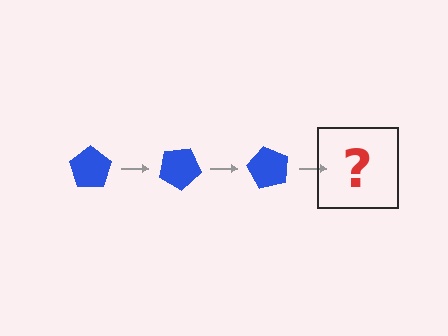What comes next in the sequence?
The next element should be a blue pentagon rotated 90 degrees.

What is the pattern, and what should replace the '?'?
The pattern is that the pentagon rotates 30 degrees each step. The '?' should be a blue pentagon rotated 90 degrees.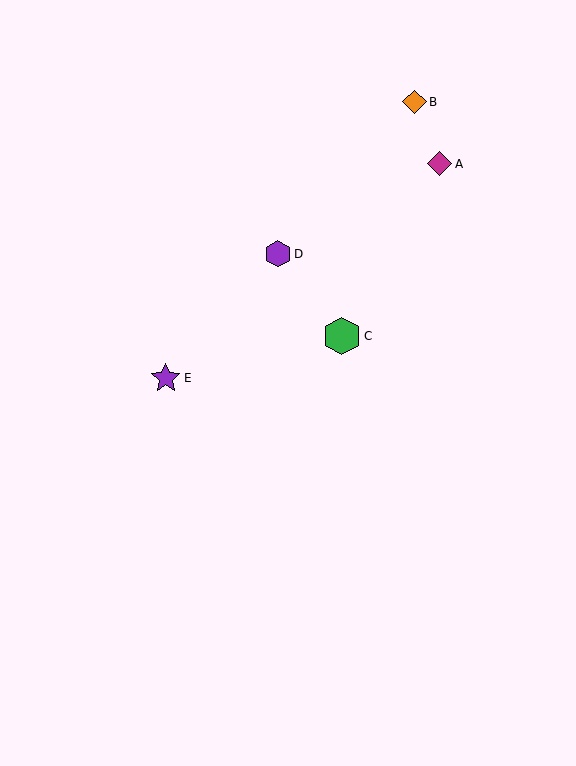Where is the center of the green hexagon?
The center of the green hexagon is at (342, 336).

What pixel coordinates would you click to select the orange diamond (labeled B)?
Click at (415, 102) to select the orange diamond B.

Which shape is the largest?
The green hexagon (labeled C) is the largest.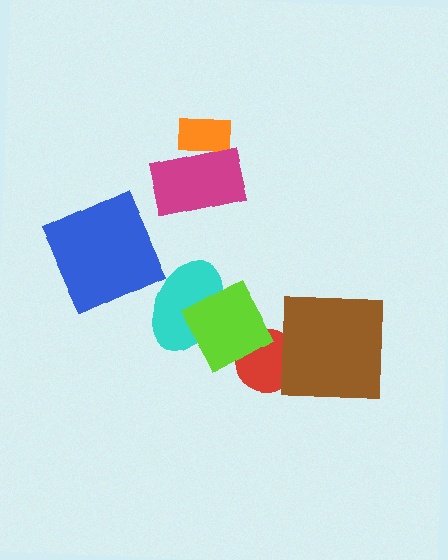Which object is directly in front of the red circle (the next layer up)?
The brown square is directly in front of the red circle.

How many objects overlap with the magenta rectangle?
1 object overlaps with the magenta rectangle.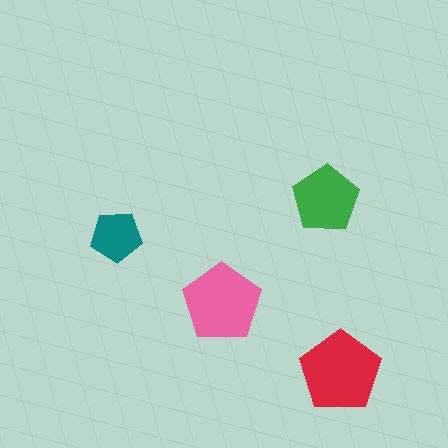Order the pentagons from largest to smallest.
the red one, the pink one, the green one, the teal one.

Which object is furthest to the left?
The teal pentagon is leftmost.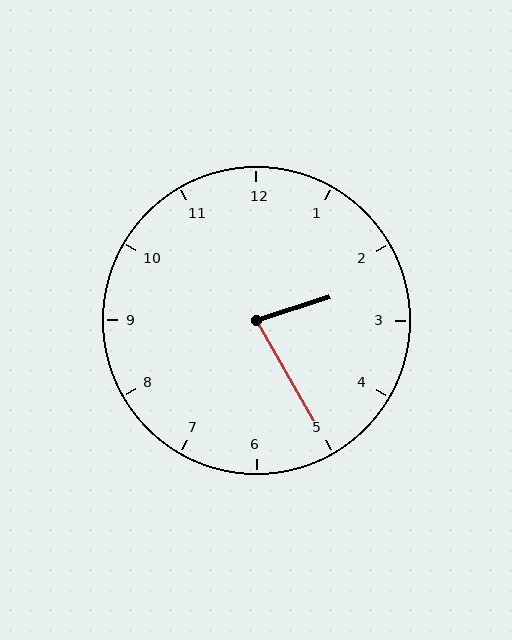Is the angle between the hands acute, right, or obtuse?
It is acute.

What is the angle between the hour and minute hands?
Approximately 78 degrees.